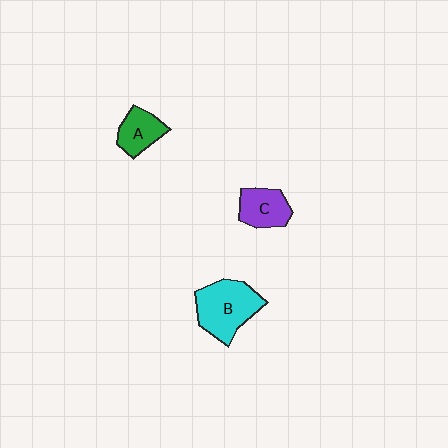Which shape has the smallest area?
Shape A (green).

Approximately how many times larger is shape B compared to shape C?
Approximately 1.7 times.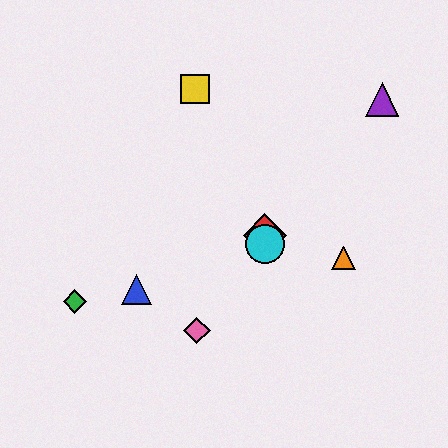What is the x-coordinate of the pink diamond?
The pink diamond is at x≈197.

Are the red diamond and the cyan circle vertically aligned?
Yes, both are at x≈265.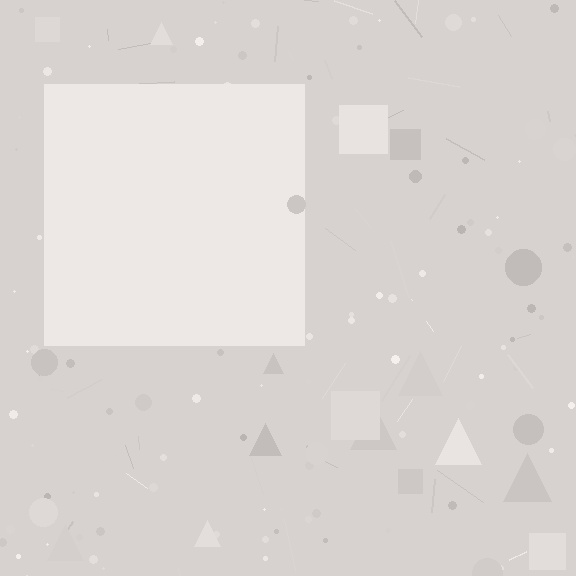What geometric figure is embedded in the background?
A square is embedded in the background.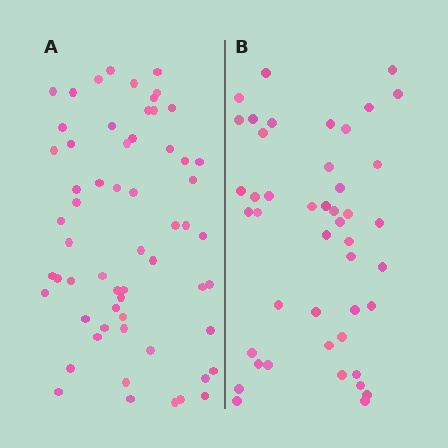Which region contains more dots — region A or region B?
Region A (the left region) has more dots.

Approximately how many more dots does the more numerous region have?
Region A has approximately 15 more dots than region B.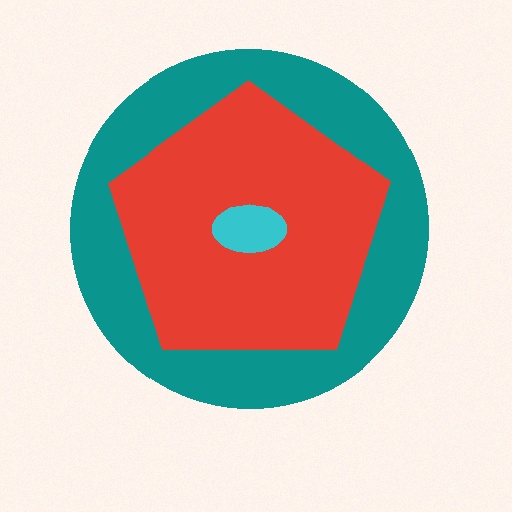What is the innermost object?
The cyan ellipse.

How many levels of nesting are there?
3.